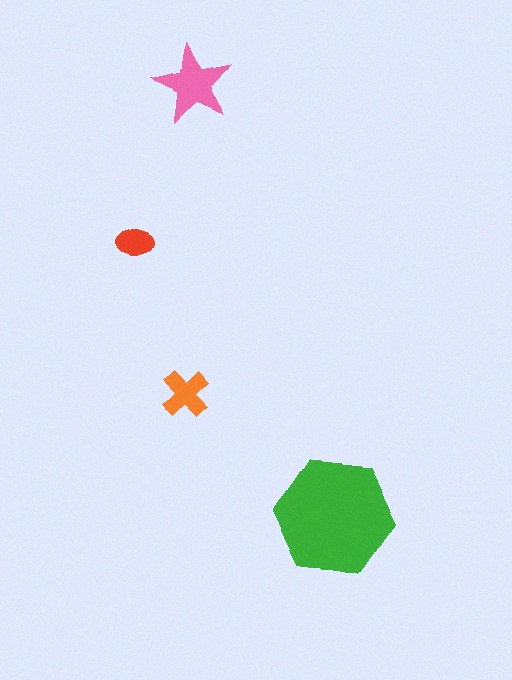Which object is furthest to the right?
The green hexagon is rightmost.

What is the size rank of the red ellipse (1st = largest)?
4th.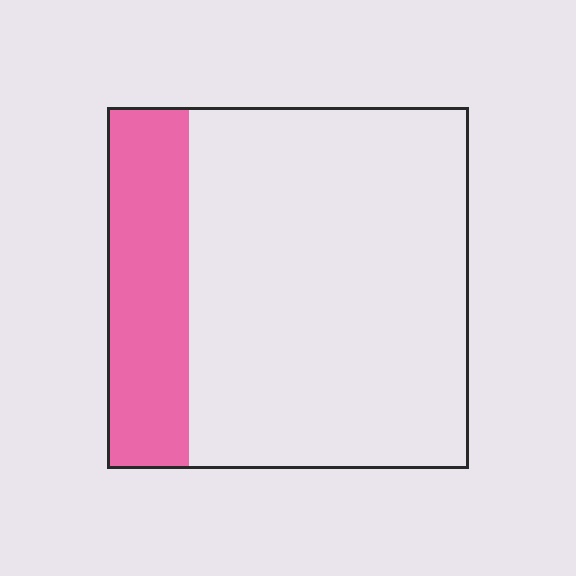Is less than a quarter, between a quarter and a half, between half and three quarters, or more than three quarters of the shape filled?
Less than a quarter.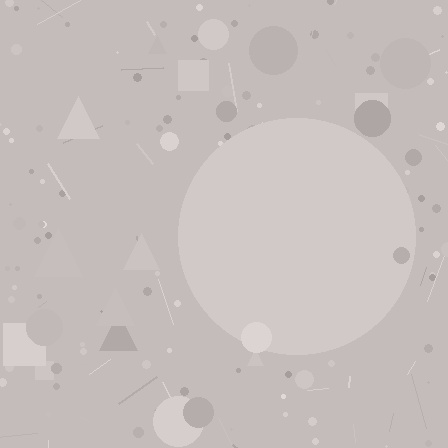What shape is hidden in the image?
A circle is hidden in the image.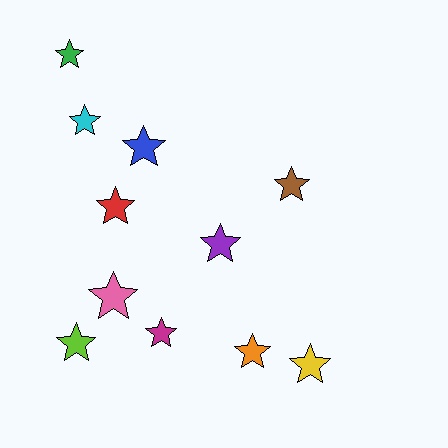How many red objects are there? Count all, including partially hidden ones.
There is 1 red object.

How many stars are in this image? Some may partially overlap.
There are 11 stars.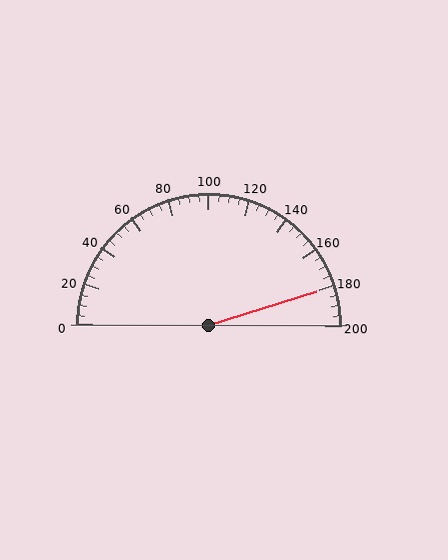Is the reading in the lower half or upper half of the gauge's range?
The reading is in the upper half of the range (0 to 200).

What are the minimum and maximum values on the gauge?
The gauge ranges from 0 to 200.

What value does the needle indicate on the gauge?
The needle indicates approximately 180.